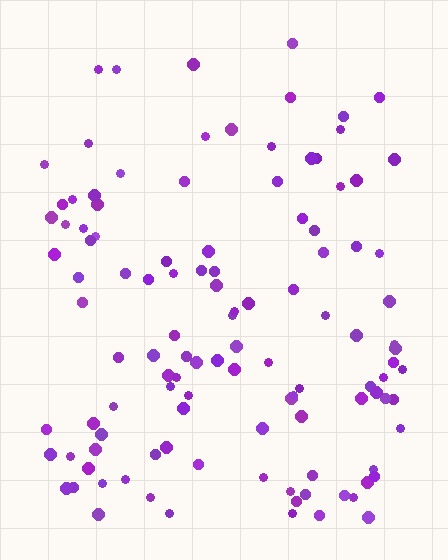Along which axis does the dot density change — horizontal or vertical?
Vertical.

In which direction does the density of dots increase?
From top to bottom, with the bottom side densest.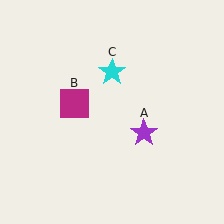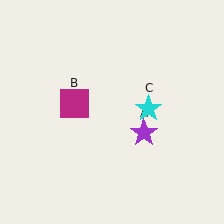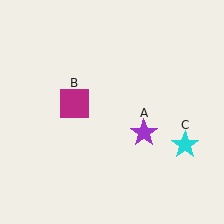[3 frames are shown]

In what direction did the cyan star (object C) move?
The cyan star (object C) moved down and to the right.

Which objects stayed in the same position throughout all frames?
Purple star (object A) and magenta square (object B) remained stationary.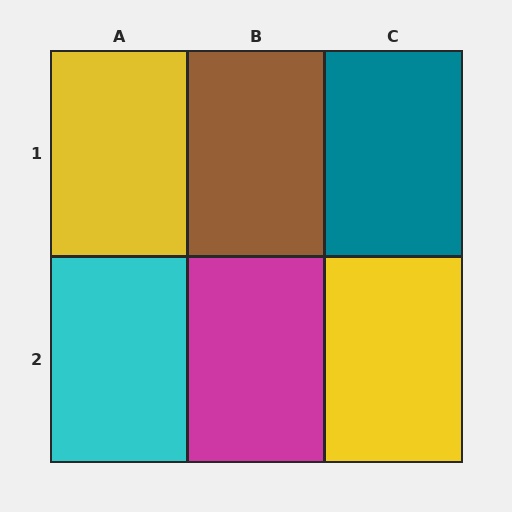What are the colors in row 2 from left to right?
Cyan, magenta, yellow.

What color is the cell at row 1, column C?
Teal.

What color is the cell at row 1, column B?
Brown.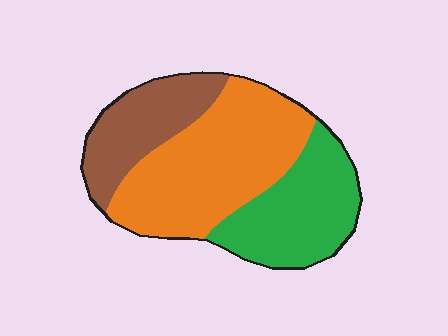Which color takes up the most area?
Orange, at roughly 45%.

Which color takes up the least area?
Brown, at roughly 25%.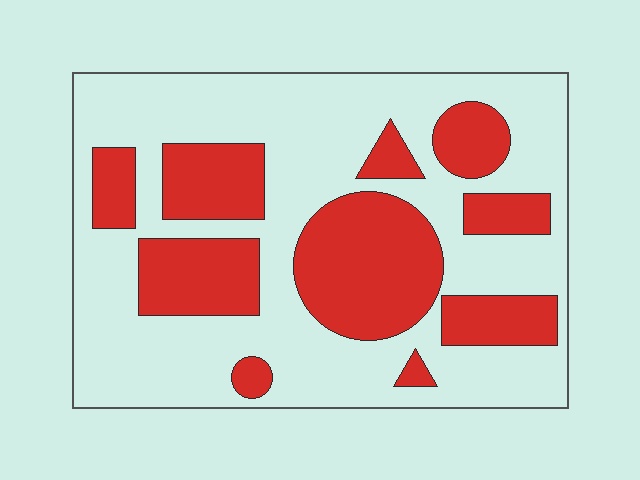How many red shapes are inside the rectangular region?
10.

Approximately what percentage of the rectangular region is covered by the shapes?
Approximately 35%.